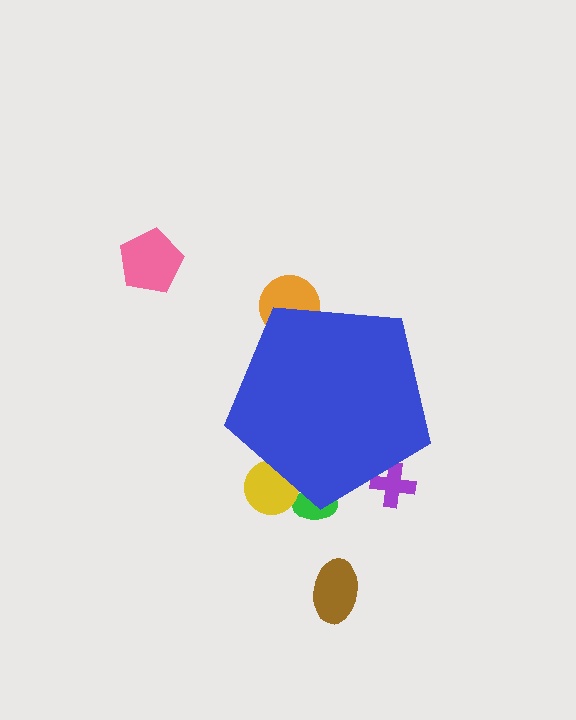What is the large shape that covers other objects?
A blue pentagon.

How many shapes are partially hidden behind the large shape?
4 shapes are partially hidden.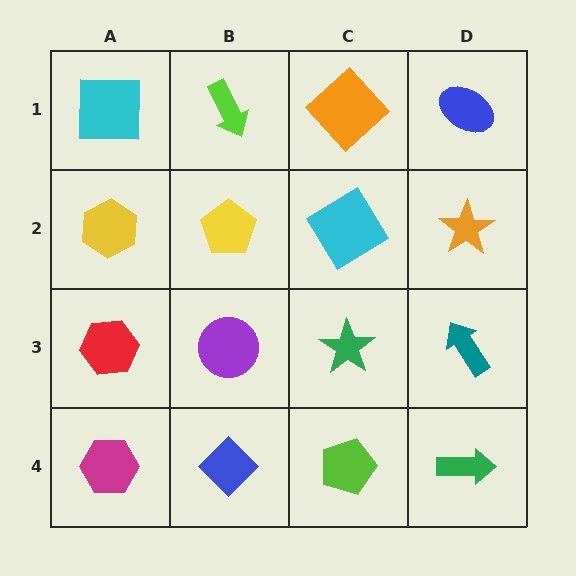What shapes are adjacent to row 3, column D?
An orange star (row 2, column D), a green arrow (row 4, column D), a green star (row 3, column C).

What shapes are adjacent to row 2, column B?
A lime arrow (row 1, column B), a purple circle (row 3, column B), a yellow hexagon (row 2, column A), a cyan diamond (row 2, column C).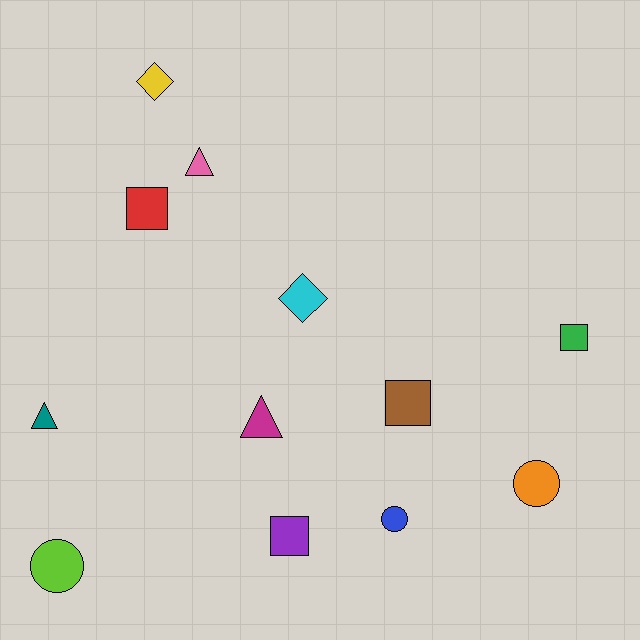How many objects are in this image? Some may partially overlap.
There are 12 objects.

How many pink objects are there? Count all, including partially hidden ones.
There is 1 pink object.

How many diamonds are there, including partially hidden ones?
There are 2 diamonds.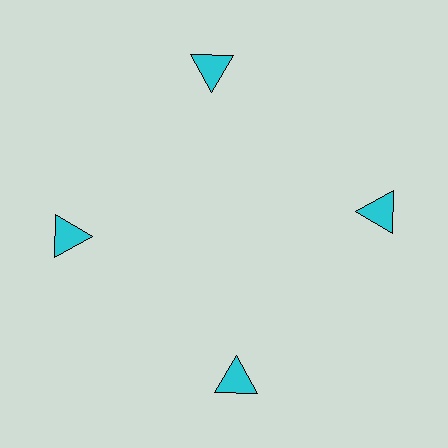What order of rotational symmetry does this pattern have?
This pattern has 4-fold rotational symmetry.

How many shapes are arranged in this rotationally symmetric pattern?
There are 4 shapes, arranged in 4 groups of 1.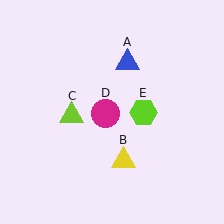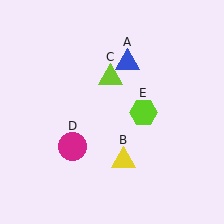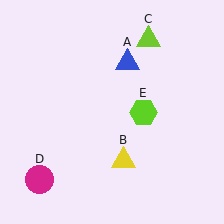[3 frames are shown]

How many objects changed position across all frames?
2 objects changed position: lime triangle (object C), magenta circle (object D).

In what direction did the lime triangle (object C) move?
The lime triangle (object C) moved up and to the right.